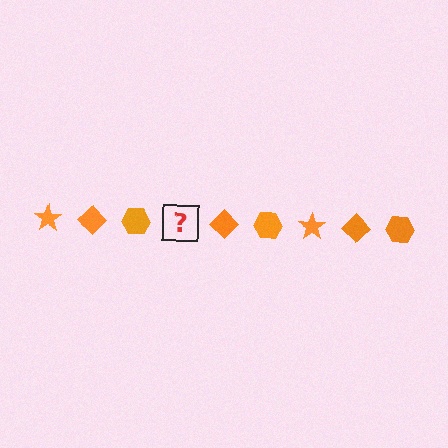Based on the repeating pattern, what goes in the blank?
The blank should be an orange star.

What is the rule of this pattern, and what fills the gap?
The rule is that the pattern cycles through star, diamond, hexagon shapes in orange. The gap should be filled with an orange star.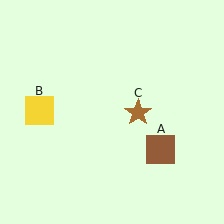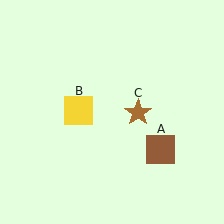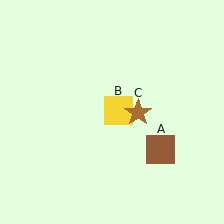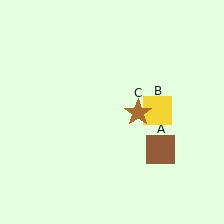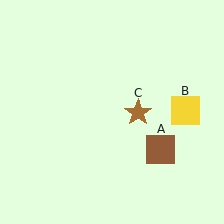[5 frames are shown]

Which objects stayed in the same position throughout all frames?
Brown square (object A) and brown star (object C) remained stationary.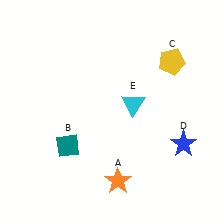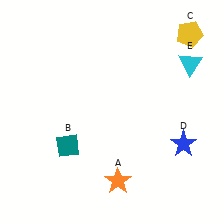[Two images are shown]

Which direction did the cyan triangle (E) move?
The cyan triangle (E) moved right.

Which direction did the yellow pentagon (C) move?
The yellow pentagon (C) moved up.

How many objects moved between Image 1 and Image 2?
2 objects moved between the two images.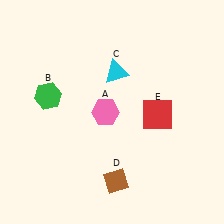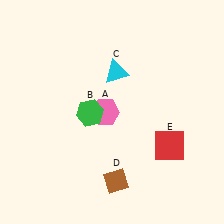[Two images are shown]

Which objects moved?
The objects that moved are: the green hexagon (B), the red square (E).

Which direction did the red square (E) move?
The red square (E) moved down.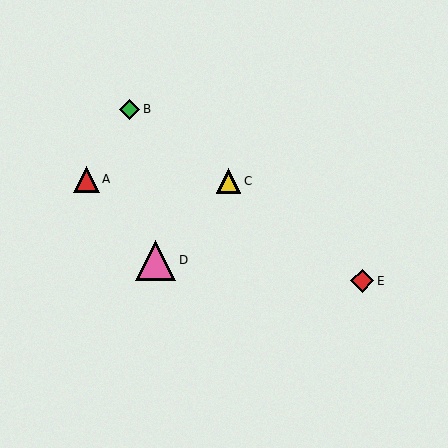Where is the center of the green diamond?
The center of the green diamond is at (130, 110).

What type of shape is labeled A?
Shape A is a red triangle.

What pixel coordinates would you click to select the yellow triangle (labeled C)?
Click at (229, 181) to select the yellow triangle C.